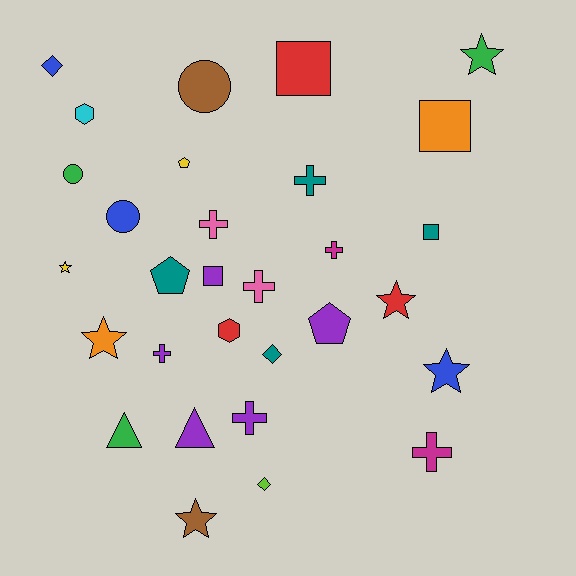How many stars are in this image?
There are 6 stars.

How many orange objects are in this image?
There are 2 orange objects.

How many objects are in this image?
There are 30 objects.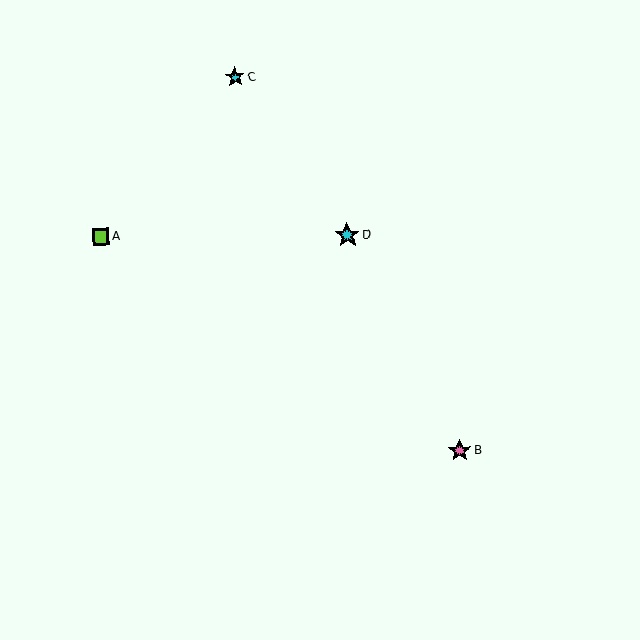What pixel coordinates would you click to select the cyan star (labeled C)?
Click at (235, 77) to select the cyan star C.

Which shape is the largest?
The cyan star (labeled D) is the largest.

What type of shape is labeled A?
Shape A is a lime square.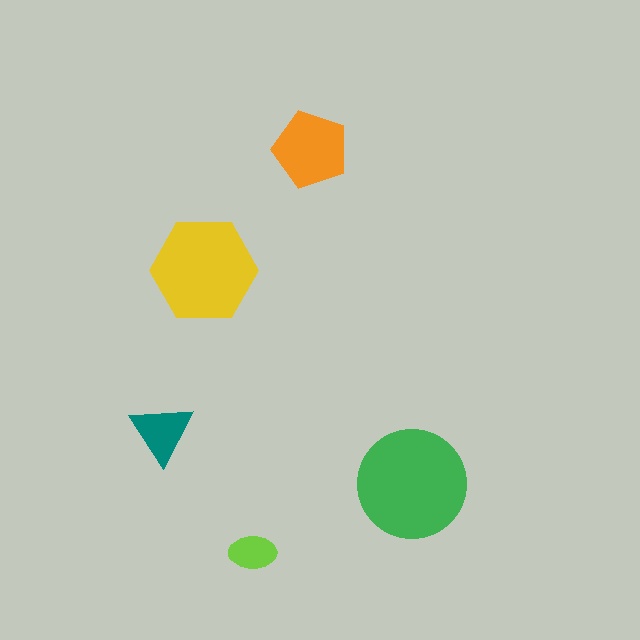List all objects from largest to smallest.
The green circle, the yellow hexagon, the orange pentagon, the teal triangle, the lime ellipse.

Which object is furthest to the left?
The teal triangle is leftmost.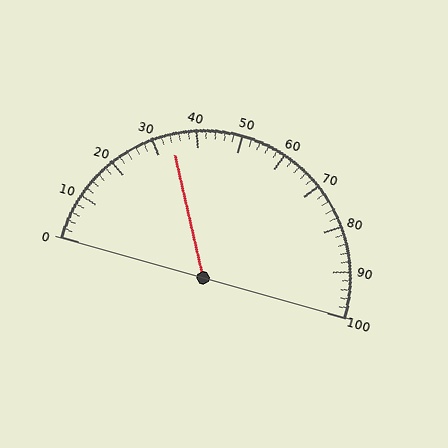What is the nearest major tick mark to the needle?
The nearest major tick mark is 30.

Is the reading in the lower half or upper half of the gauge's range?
The reading is in the lower half of the range (0 to 100).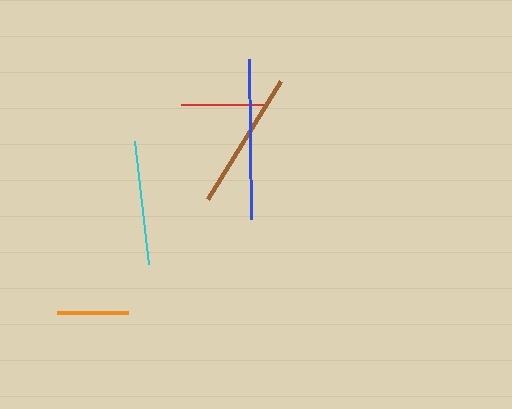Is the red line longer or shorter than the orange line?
The red line is longer than the orange line.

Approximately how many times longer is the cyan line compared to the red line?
The cyan line is approximately 1.4 times the length of the red line.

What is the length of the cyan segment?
The cyan segment is approximately 123 pixels long.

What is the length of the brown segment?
The brown segment is approximately 139 pixels long.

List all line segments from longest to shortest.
From longest to shortest: blue, brown, cyan, red, orange.